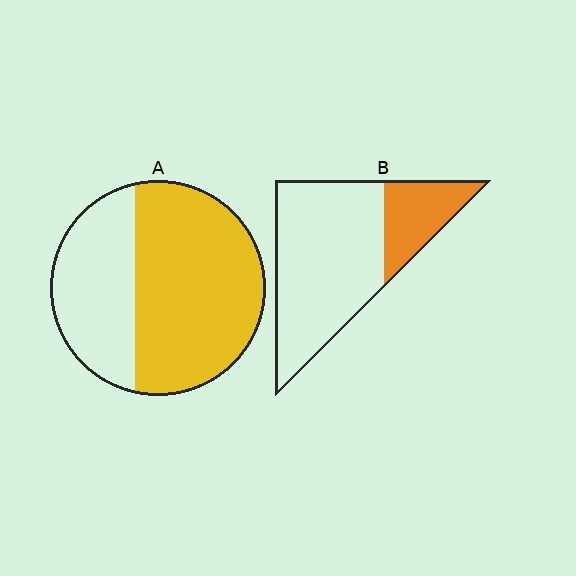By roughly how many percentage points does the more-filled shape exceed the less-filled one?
By roughly 40 percentage points (A over B).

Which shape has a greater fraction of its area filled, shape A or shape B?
Shape A.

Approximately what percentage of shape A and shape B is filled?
A is approximately 65% and B is approximately 25%.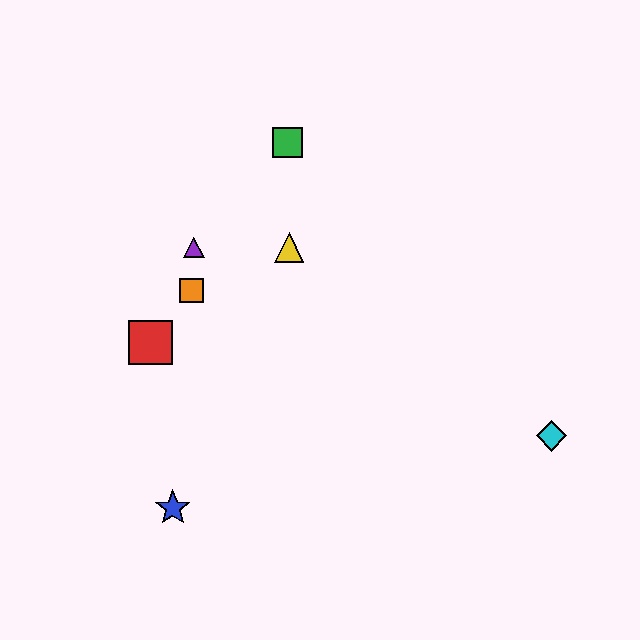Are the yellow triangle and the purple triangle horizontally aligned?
Yes, both are at y≈247.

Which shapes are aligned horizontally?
The yellow triangle, the purple triangle are aligned horizontally.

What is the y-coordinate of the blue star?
The blue star is at y≈508.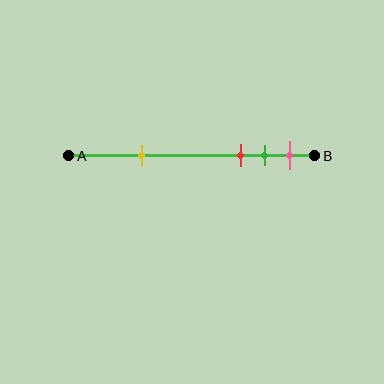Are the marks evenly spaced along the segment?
No, the marks are not evenly spaced.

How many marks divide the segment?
There are 4 marks dividing the segment.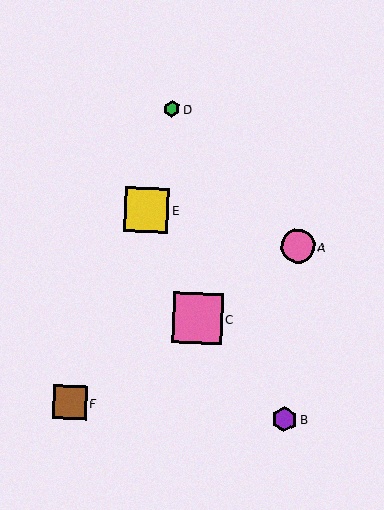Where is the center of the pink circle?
The center of the pink circle is at (298, 246).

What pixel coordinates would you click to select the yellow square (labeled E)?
Click at (147, 210) to select the yellow square E.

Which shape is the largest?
The pink square (labeled C) is the largest.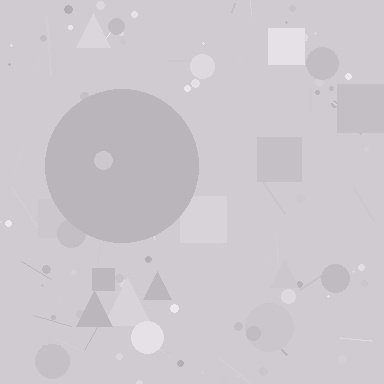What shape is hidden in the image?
A circle is hidden in the image.